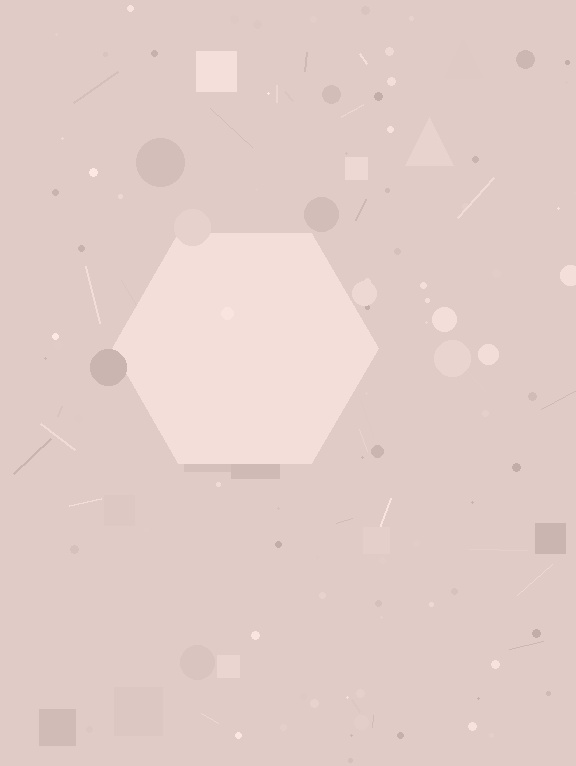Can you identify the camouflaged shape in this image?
The camouflaged shape is a hexagon.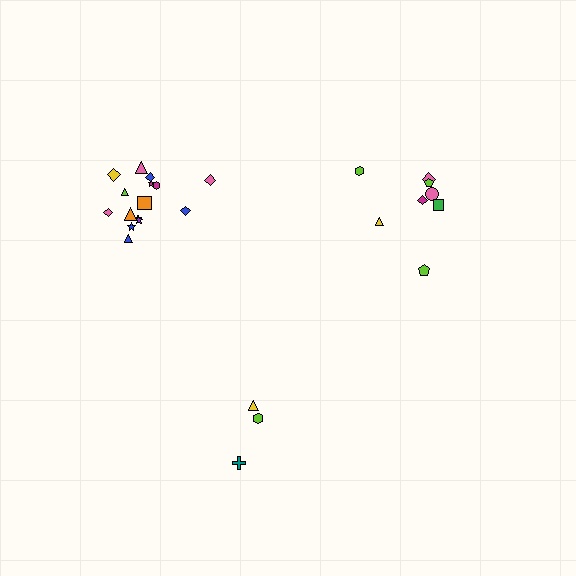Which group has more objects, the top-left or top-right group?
The top-left group.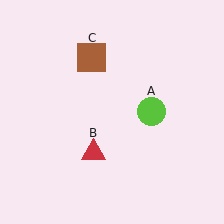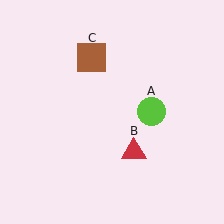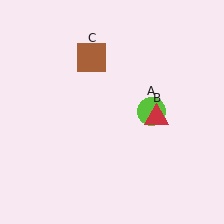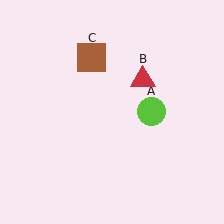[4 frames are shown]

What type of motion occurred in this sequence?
The red triangle (object B) rotated counterclockwise around the center of the scene.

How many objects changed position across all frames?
1 object changed position: red triangle (object B).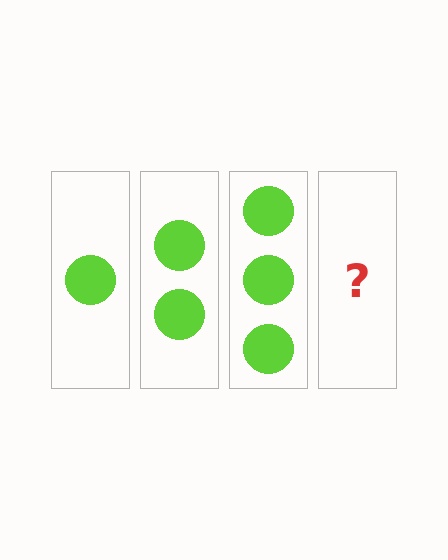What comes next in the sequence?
The next element should be 4 circles.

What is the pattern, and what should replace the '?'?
The pattern is that each step adds one more circle. The '?' should be 4 circles.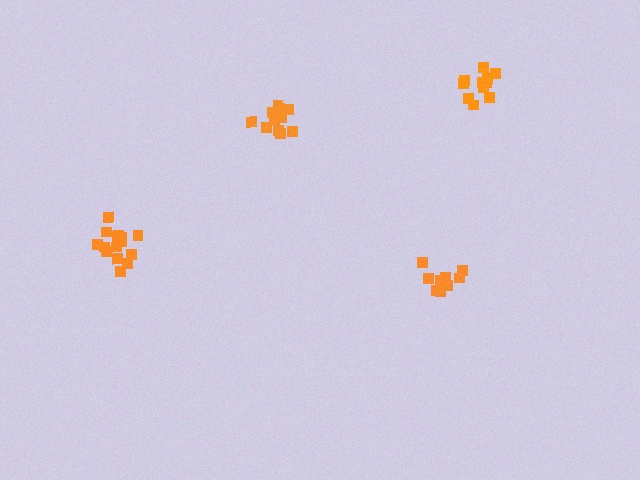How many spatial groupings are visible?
There are 4 spatial groupings.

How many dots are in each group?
Group 1: 10 dots, Group 2: 11 dots, Group 3: 13 dots, Group 4: 15 dots (49 total).